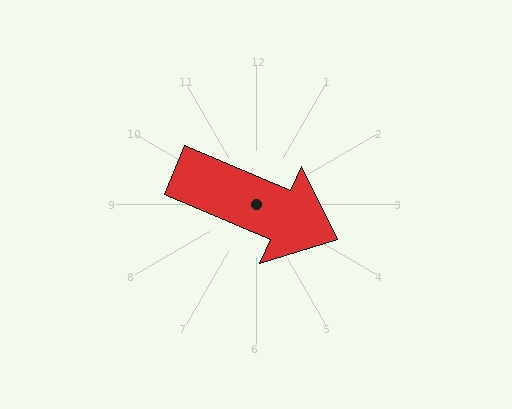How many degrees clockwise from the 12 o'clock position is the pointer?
Approximately 113 degrees.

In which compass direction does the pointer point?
Southeast.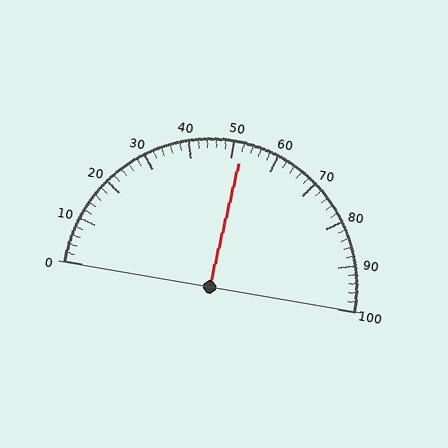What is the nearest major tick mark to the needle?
The nearest major tick mark is 50.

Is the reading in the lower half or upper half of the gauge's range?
The reading is in the upper half of the range (0 to 100).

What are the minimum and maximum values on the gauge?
The gauge ranges from 0 to 100.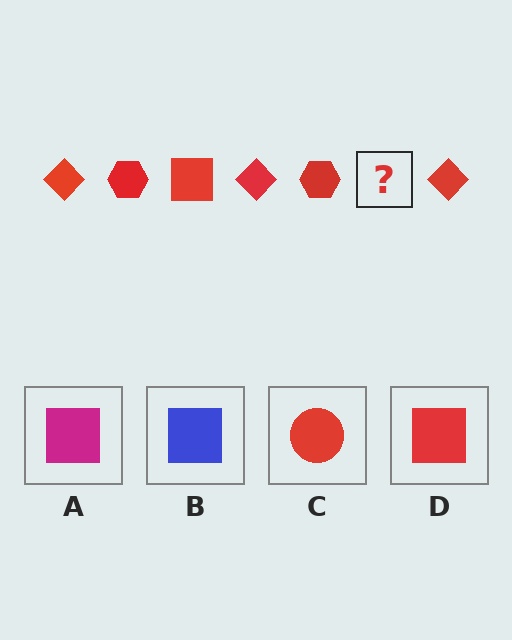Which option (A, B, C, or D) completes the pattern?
D.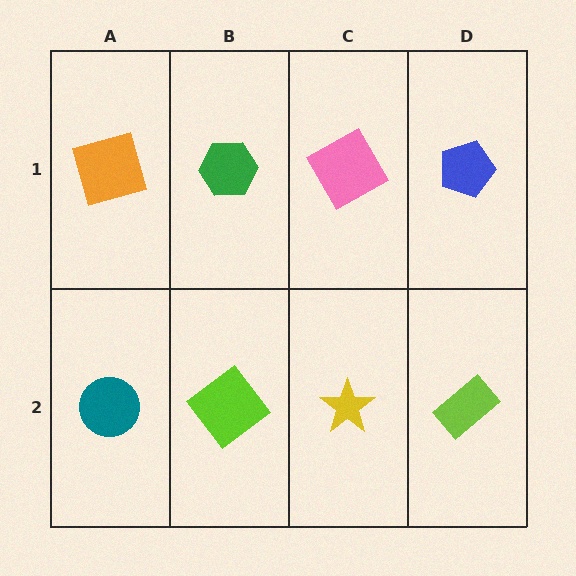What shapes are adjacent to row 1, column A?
A teal circle (row 2, column A), a green hexagon (row 1, column B).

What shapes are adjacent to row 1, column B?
A lime diamond (row 2, column B), an orange square (row 1, column A), a pink square (row 1, column C).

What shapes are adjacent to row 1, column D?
A lime rectangle (row 2, column D), a pink square (row 1, column C).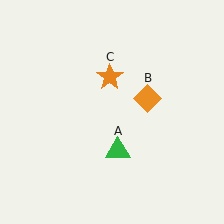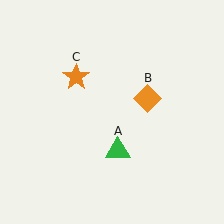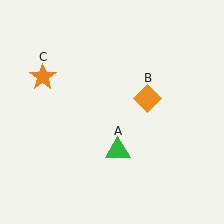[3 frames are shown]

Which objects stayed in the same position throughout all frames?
Green triangle (object A) and orange diamond (object B) remained stationary.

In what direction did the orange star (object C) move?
The orange star (object C) moved left.